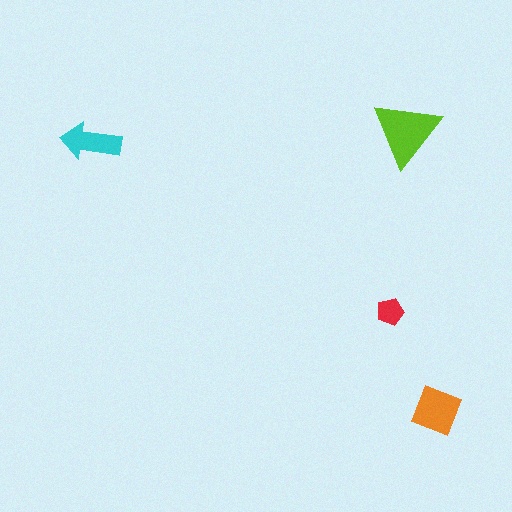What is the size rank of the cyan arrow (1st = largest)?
3rd.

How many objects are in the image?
There are 4 objects in the image.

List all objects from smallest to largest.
The red pentagon, the cyan arrow, the orange square, the lime triangle.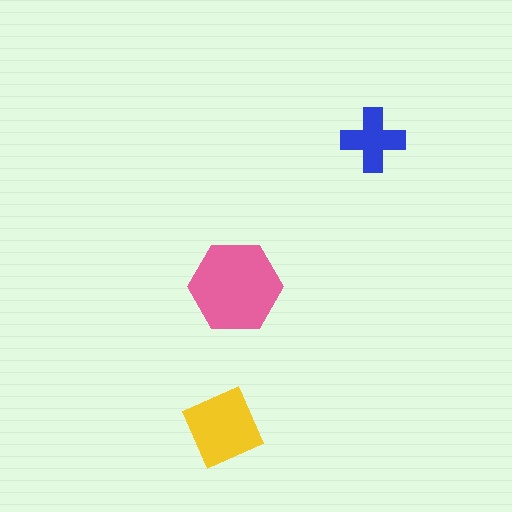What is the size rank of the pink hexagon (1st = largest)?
1st.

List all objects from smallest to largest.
The blue cross, the yellow diamond, the pink hexagon.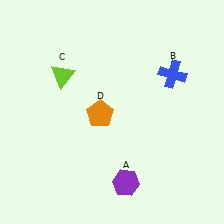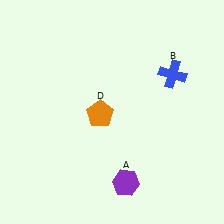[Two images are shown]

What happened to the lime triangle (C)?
The lime triangle (C) was removed in Image 2. It was in the top-left area of Image 1.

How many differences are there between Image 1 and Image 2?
There is 1 difference between the two images.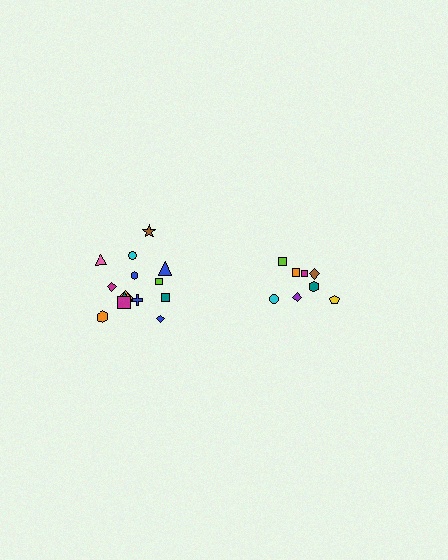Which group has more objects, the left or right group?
The left group.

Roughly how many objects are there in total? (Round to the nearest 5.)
Roughly 25 objects in total.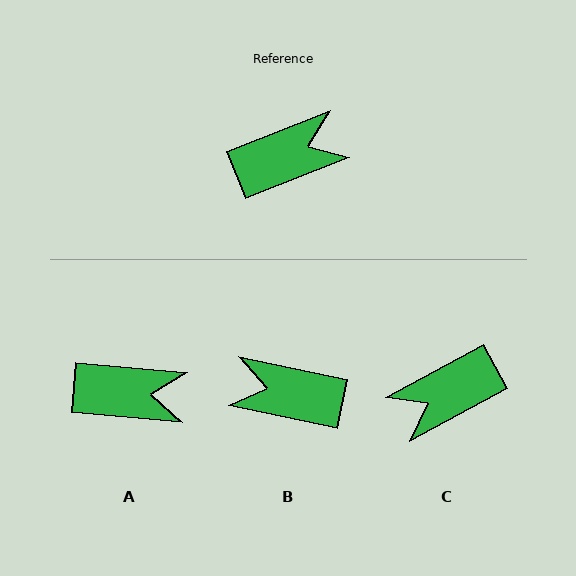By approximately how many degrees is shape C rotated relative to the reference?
Approximately 173 degrees clockwise.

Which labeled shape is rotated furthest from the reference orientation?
C, about 173 degrees away.